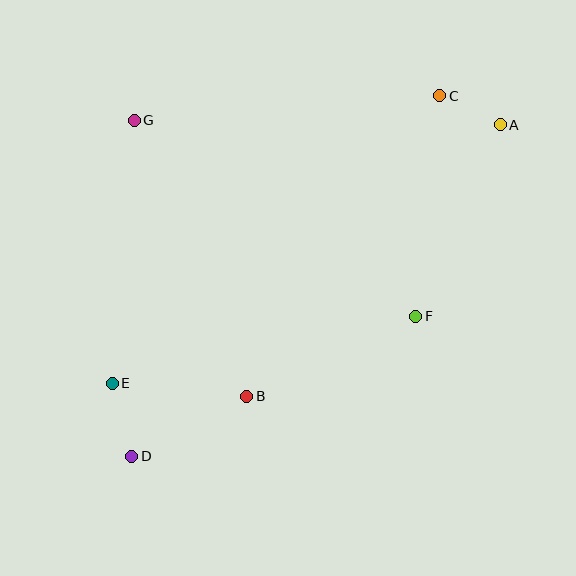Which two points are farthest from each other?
Points A and D are farthest from each other.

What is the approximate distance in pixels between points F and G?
The distance between F and G is approximately 343 pixels.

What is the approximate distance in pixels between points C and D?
The distance between C and D is approximately 474 pixels.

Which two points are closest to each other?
Points A and C are closest to each other.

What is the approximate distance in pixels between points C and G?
The distance between C and G is approximately 306 pixels.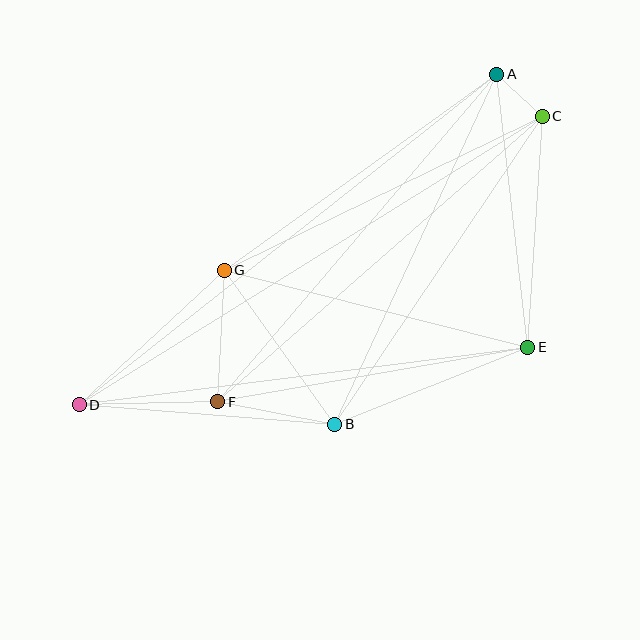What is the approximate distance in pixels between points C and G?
The distance between C and G is approximately 353 pixels.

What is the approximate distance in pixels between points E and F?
The distance between E and F is approximately 315 pixels.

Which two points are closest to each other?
Points A and C are closest to each other.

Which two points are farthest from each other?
Points C and D are farthest from each other.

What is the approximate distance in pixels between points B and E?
The distance between B and E is approximately 208 pixels.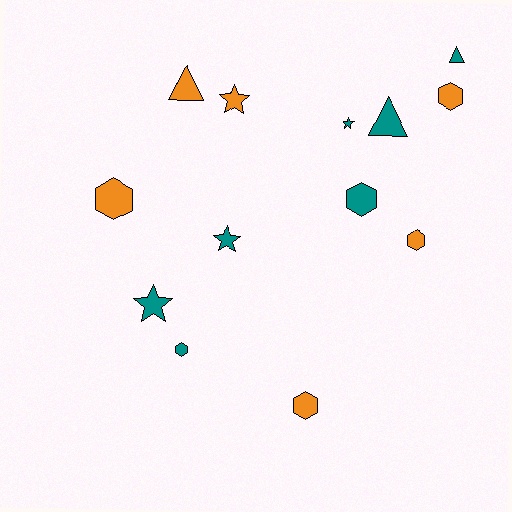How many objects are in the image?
There are 13 objects.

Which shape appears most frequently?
Hexagon, with 6 objects.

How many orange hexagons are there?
There are 4 orange hexagons.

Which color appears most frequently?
Teal, with 7 objects.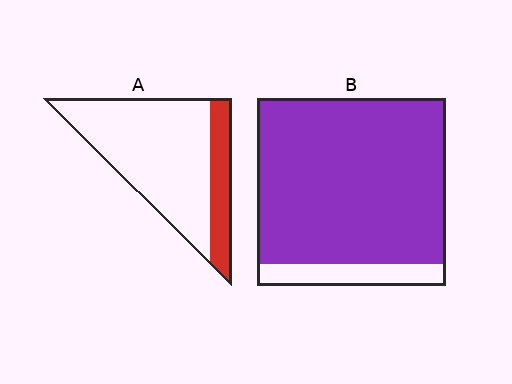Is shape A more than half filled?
No.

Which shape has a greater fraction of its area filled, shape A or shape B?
Shape B.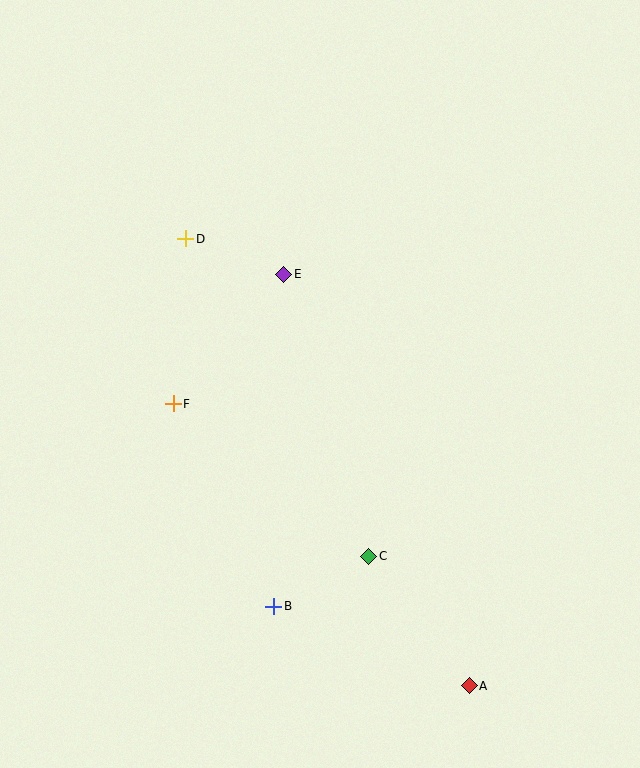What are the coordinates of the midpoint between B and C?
The midpoint between B and C is at (321, 581).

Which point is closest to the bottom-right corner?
Point A is closest to the bottom-right corner.